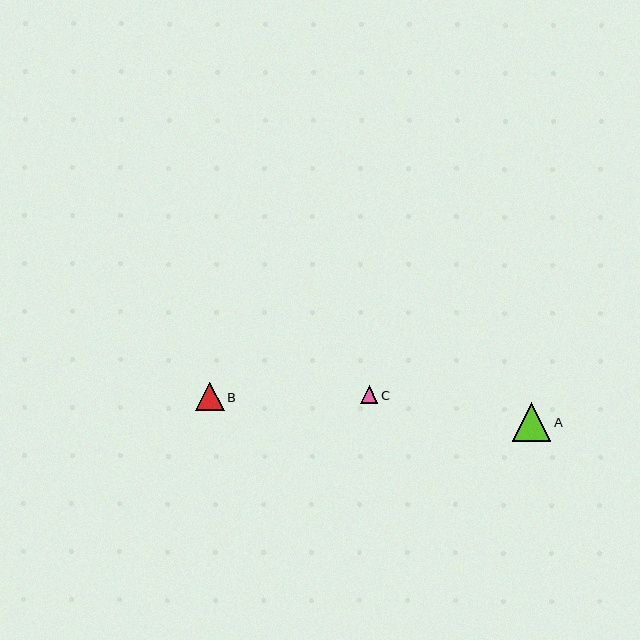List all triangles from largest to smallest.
From largest to smallest: A, B, C.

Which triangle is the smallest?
Triangle C is the smallest with a size of approximately 17 pixels.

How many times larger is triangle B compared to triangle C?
Triangle B is approximately 1.7 times the size of triangle C.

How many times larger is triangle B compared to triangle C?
Triangle B is approximately 1.7 times the size of triangle C.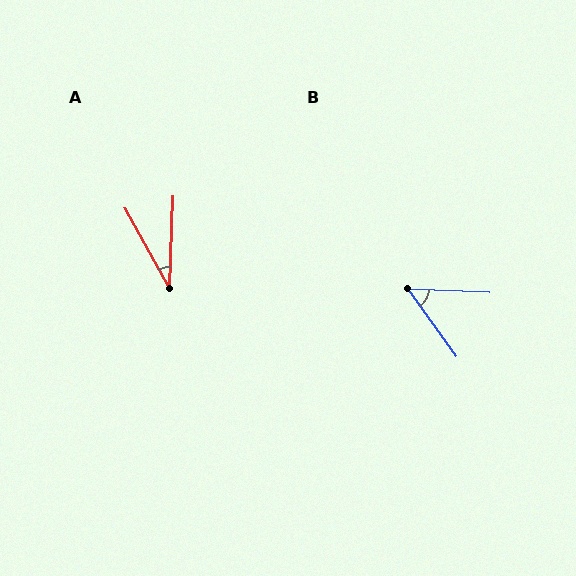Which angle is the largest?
B, at approximately 52 degrees.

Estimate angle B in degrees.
Approximately 52 degrees.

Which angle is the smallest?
A, at approximately 31 degrees.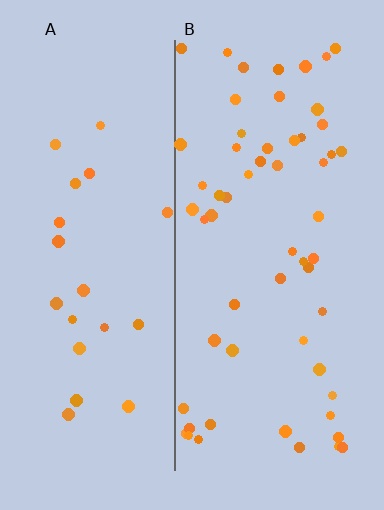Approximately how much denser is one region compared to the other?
Approximately 2.6× — region B over region A.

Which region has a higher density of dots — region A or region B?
B (the right).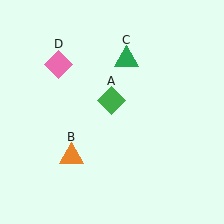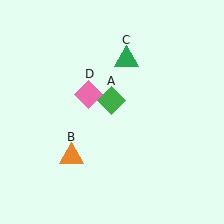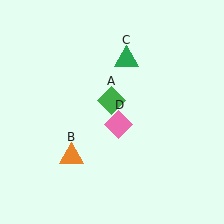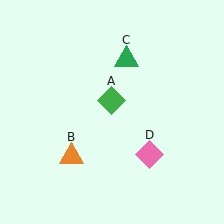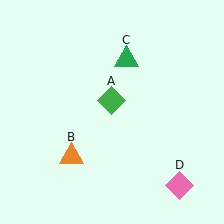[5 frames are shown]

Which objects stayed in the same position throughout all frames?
Green diamond (object A) and orange triangle (object B) and green triangle (object C) remained stationary.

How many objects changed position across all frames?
1 object changed position: pink diamond (object D).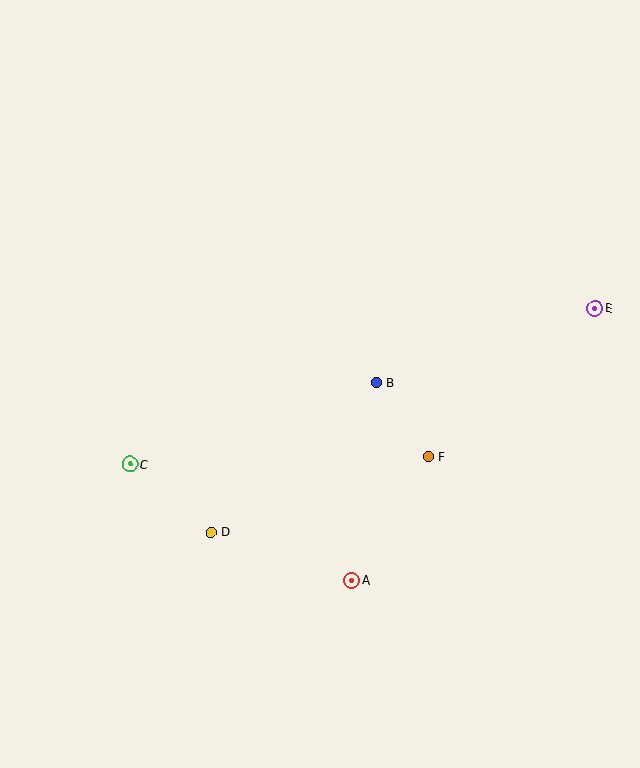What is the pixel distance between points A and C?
The distance between A and C is 251 pixels.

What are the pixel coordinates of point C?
Point C is at (130, 464).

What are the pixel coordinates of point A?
Point A is at (352, 581).